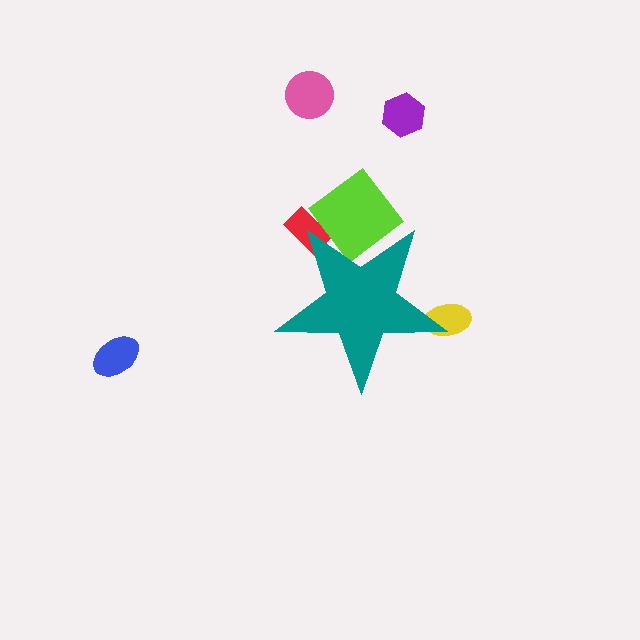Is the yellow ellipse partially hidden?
Yes, the yellow ellipse is partially hidden behind the teal star.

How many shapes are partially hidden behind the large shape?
3 shapes are partially hidden.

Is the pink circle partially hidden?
No, the pink circle is fully visible.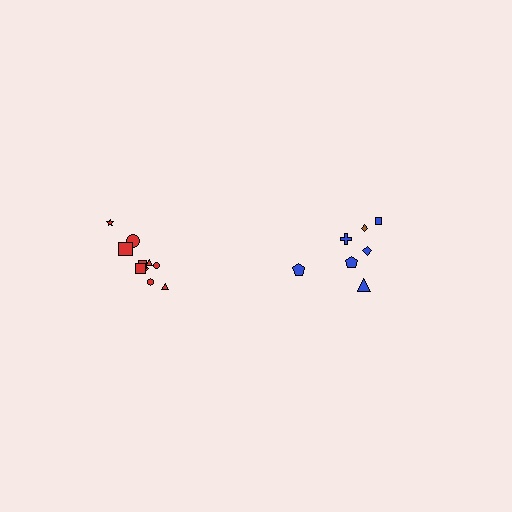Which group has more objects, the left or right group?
The left group.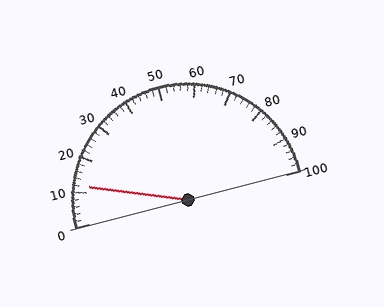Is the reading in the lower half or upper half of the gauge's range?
The reading is in the lower half of the range (0 to 100).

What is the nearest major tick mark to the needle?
The nearest major tick mark is 10.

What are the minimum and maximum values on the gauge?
The gauge ranges from 0 to 100.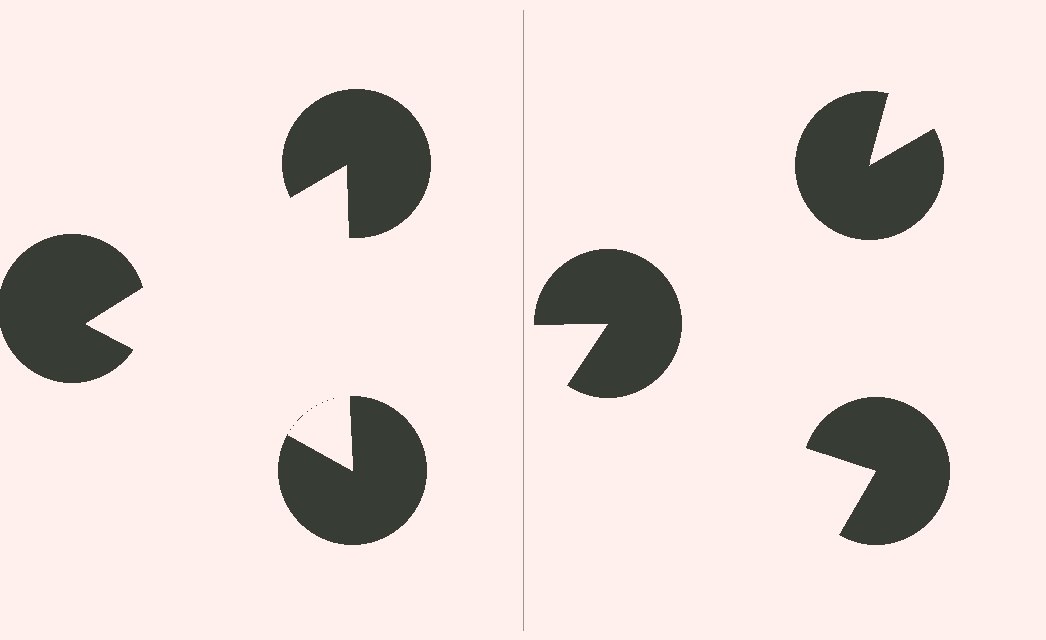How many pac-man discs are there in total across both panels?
6 — 3 on each side.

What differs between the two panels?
The pac-man discs are positioned identically on both sides; only the wedge orientations differ. On the left they align to a triangle; on the right they are misaligned.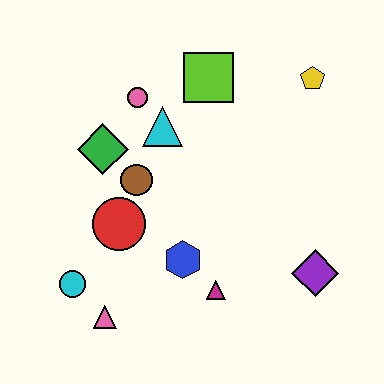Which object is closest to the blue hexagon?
The magenta triangle is closest to the blue hexagon.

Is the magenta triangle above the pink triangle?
Yes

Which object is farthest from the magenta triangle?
The yellow pentagon is farthest from the magenta triangle.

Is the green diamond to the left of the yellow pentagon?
Yes